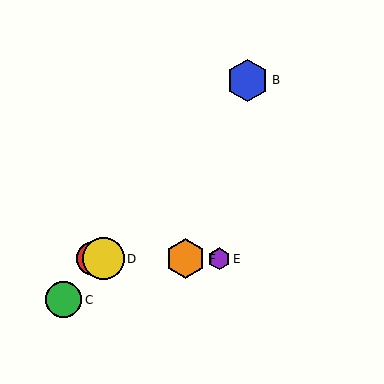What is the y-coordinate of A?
Object A is at y≈259.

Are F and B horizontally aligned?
No, F is at y≈259 and B is at y≈80.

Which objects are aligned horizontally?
Objects A, D, E, F are aligned horizontally.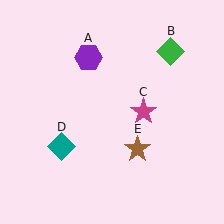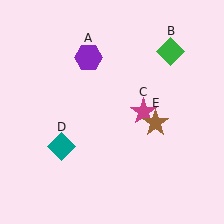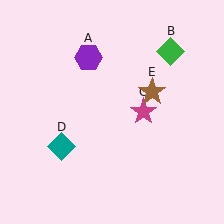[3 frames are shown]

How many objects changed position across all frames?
1 object changed position: brown star (object E).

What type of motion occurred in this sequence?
The brown star (object E) rotated counterclockwise around the center of the scene.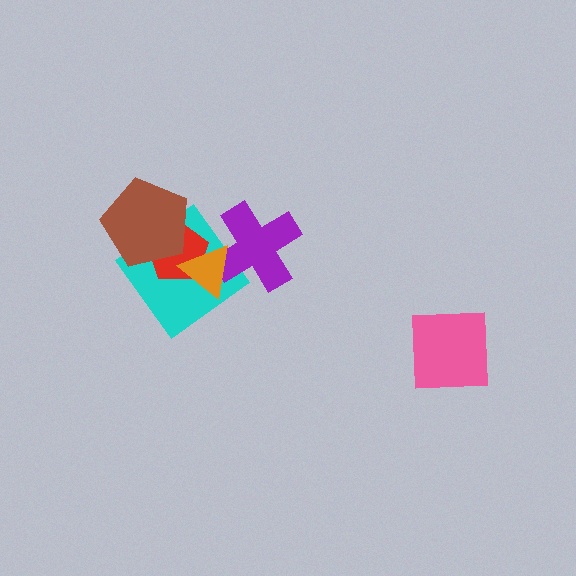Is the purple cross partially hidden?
Yes, it is partially covered by another shape.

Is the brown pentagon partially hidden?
No, no other shape covers it.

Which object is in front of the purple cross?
The orange triangle is in front of the purple cross.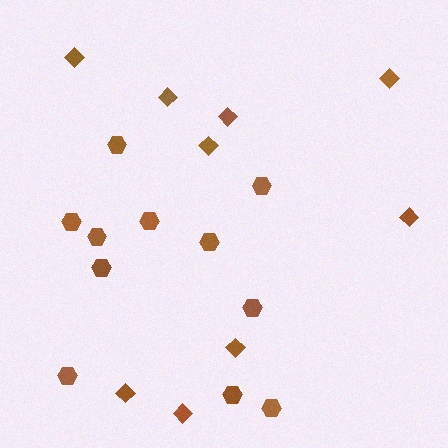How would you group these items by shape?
There are 2 groups: one group of diamonds (9) and one group of hexagons (11).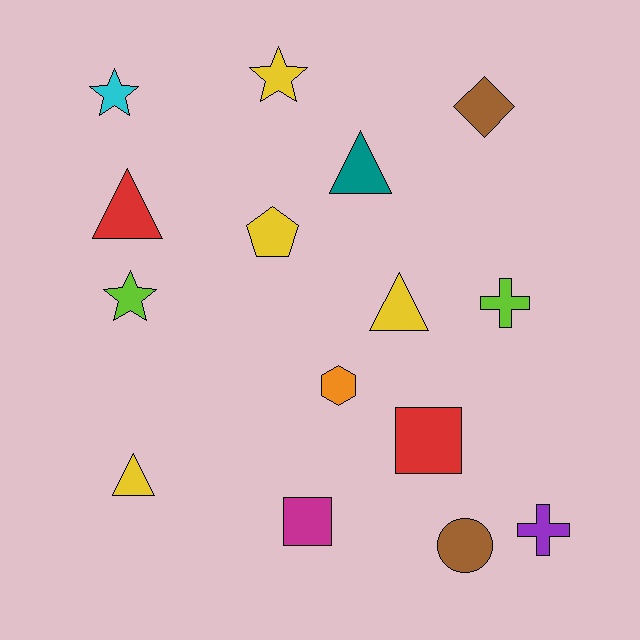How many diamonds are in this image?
There is 1 diamond.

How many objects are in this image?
There are 15 objects.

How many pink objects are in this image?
There are no pink objects.